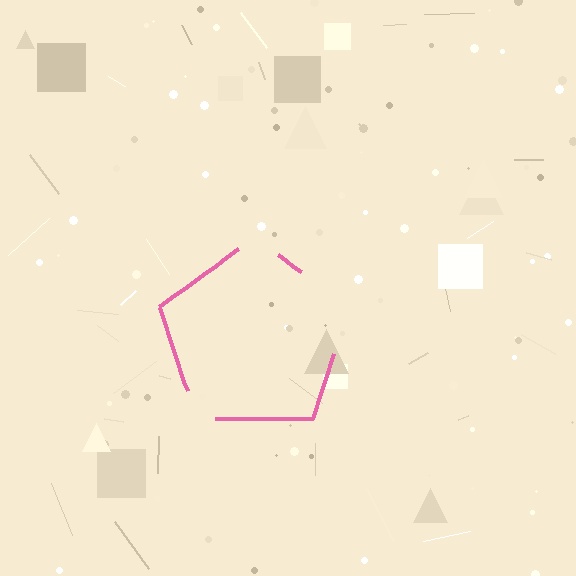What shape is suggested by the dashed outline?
The dashed outline suggests a pentagon.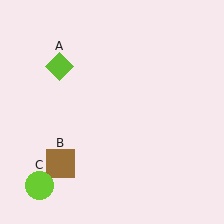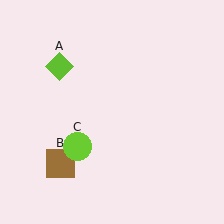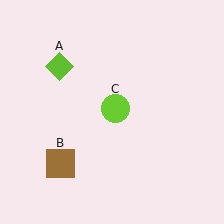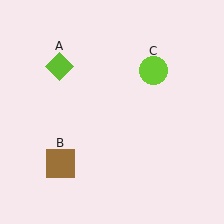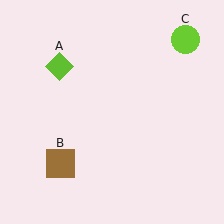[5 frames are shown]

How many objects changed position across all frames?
1 object changed position: lime circle (object C).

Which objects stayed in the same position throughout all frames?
Lime diamond (object A) and brown square (object B) remained stationary.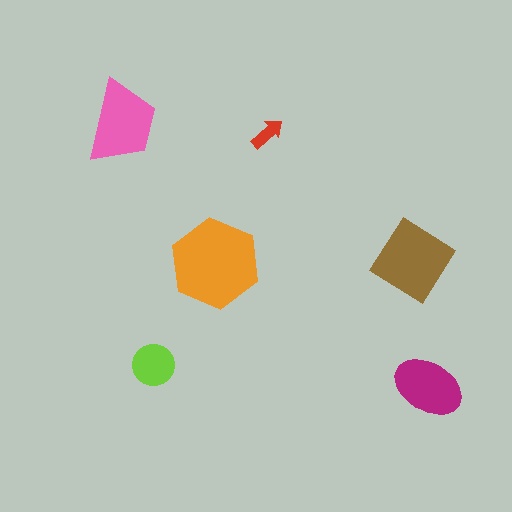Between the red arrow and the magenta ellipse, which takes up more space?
The magenta ellipse.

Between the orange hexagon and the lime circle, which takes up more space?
The orange hexagon.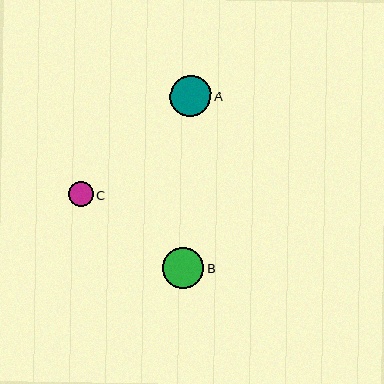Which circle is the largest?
Circle A is the largest with a size of approximately 41 pixels.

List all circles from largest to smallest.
From largest to smallest: A, B, C.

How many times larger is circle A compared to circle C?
Circle A is approximately 1.6 times the size of circle C.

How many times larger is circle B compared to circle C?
Circle B is approximately 1.6 times the size of circle C.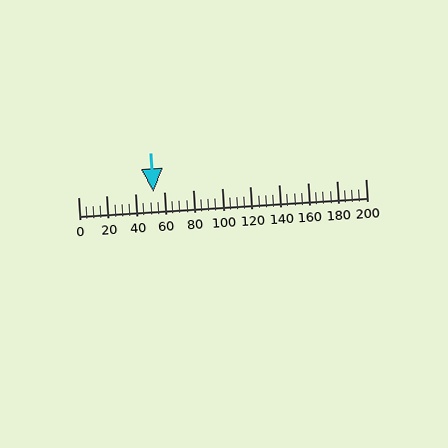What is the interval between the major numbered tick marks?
The major tick marks are spaced 20 units apart.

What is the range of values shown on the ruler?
The ruler shows values from 0 to 200.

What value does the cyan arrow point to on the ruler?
The cyan arrow points to approximately 52.